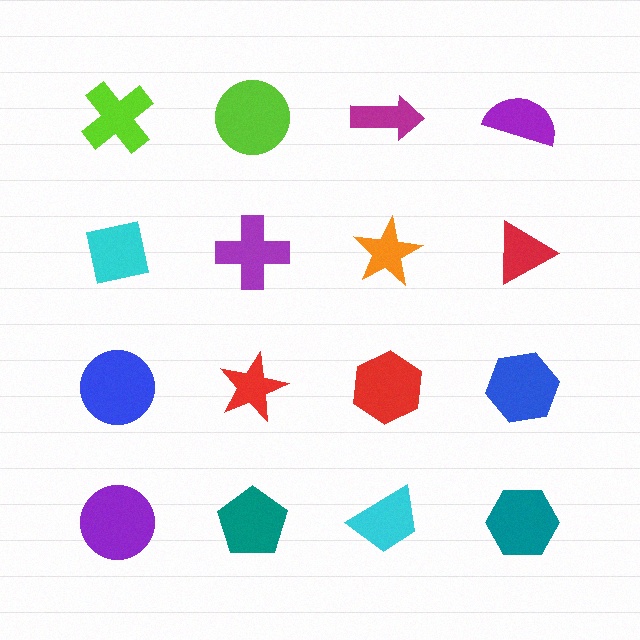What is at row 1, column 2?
A lime circle.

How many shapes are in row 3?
4 shapes.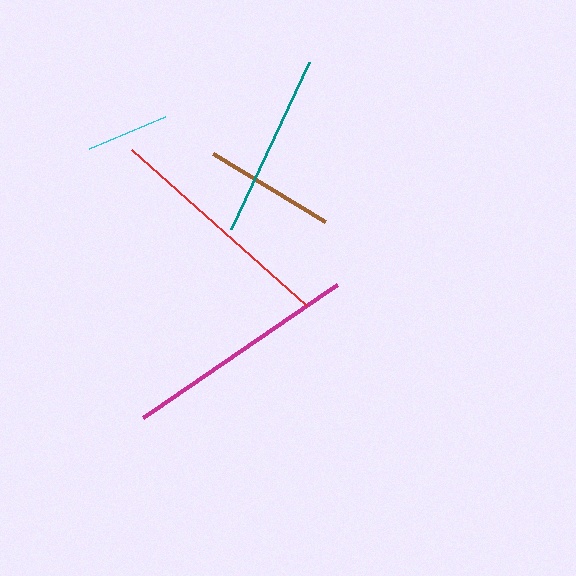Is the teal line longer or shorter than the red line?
The red line is longer than the teal line.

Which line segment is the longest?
The magenta line is the longest at approximately 235 pixels.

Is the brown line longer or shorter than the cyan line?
The brown line is longer than the cyan line.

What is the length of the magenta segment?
The magenta segment is approximately 235 pixels long.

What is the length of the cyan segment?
The cyan segment is approximately 83 pixels long.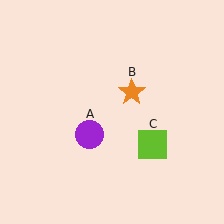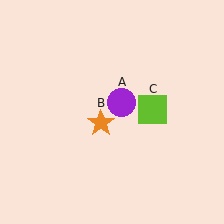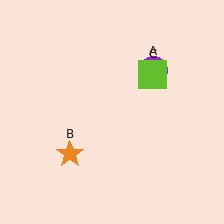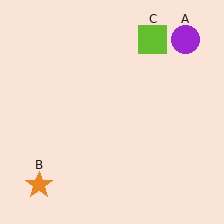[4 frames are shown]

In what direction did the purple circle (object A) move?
The purple circle (object A) moved up and to the right.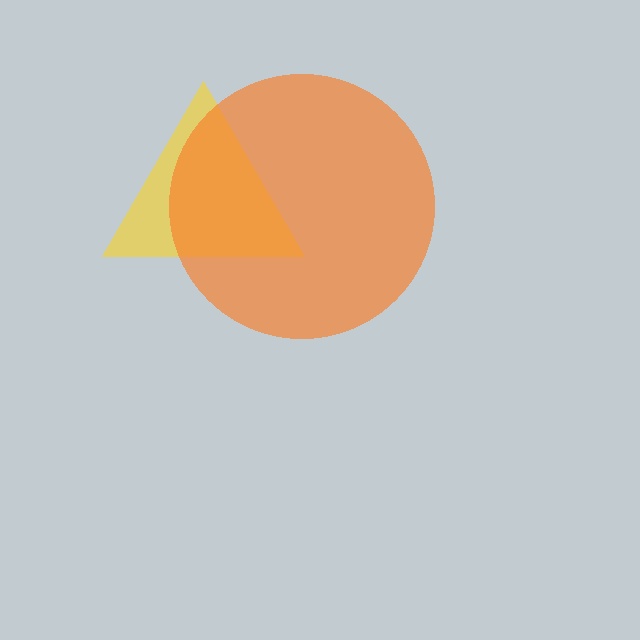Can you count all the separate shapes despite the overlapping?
Yes, there are 2 separate shapes.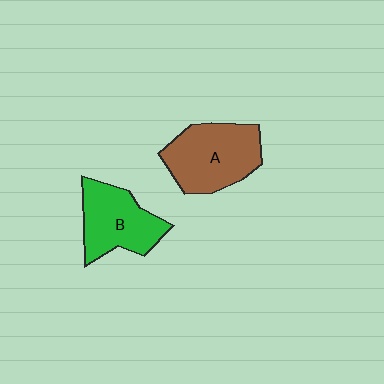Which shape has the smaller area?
Shape B (green).